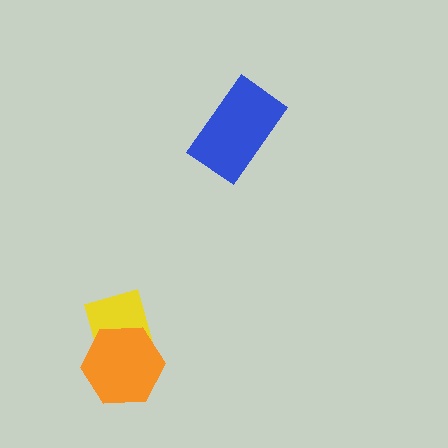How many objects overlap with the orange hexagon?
1 object overlaps with the orange hexagon.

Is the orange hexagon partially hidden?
No, no other shape covers it.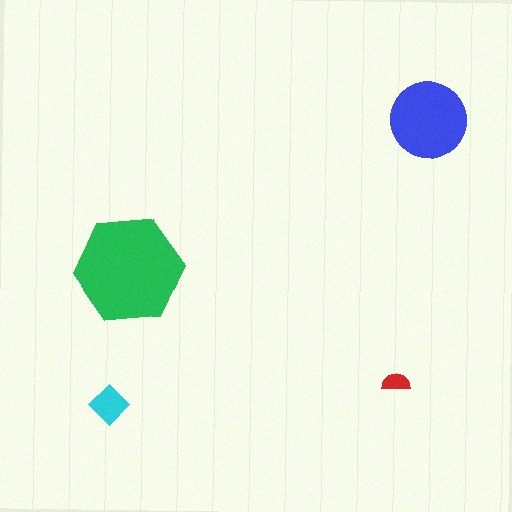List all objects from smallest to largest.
The red semicircle, the cyan diamond, the blue circle, the green hexagon.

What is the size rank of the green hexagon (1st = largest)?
1st.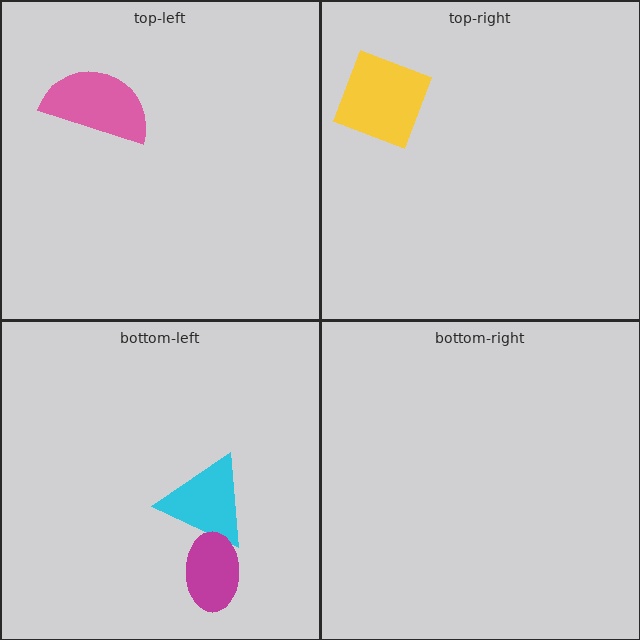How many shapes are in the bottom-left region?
2.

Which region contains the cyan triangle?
The bottom-left region.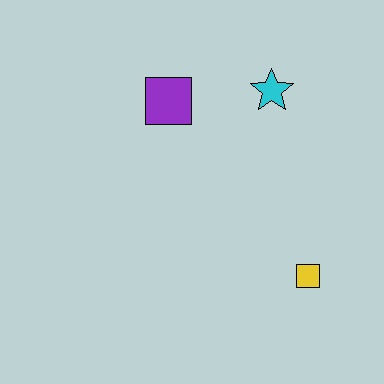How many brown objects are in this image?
There are no brown objects.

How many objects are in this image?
There are 3 objects.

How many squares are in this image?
There are 2 squares.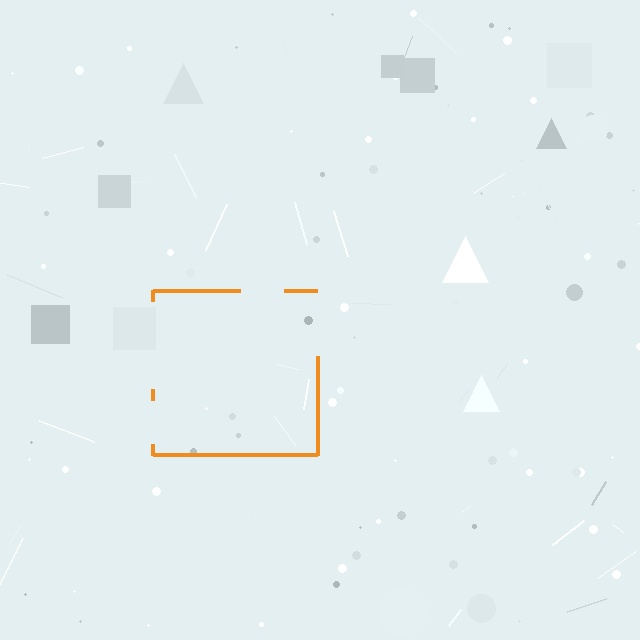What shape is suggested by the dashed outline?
The dashed outline suggests a square.